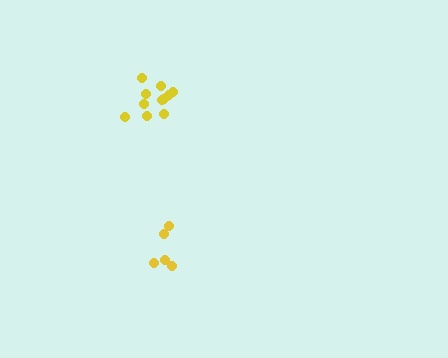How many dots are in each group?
Group 1: 5 dots, Group 2: 11 dots (16 total).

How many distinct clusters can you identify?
There are 2 distinct clusters.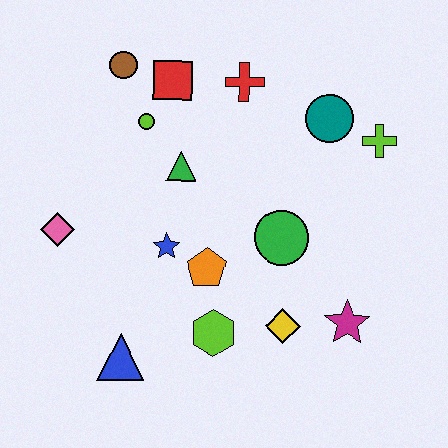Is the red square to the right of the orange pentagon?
No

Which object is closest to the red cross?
The red square is closest to the red cross.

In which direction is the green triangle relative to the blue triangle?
The green triangle is above the blue triangle.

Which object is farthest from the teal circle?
The blue triangle is farthest from the teal circle.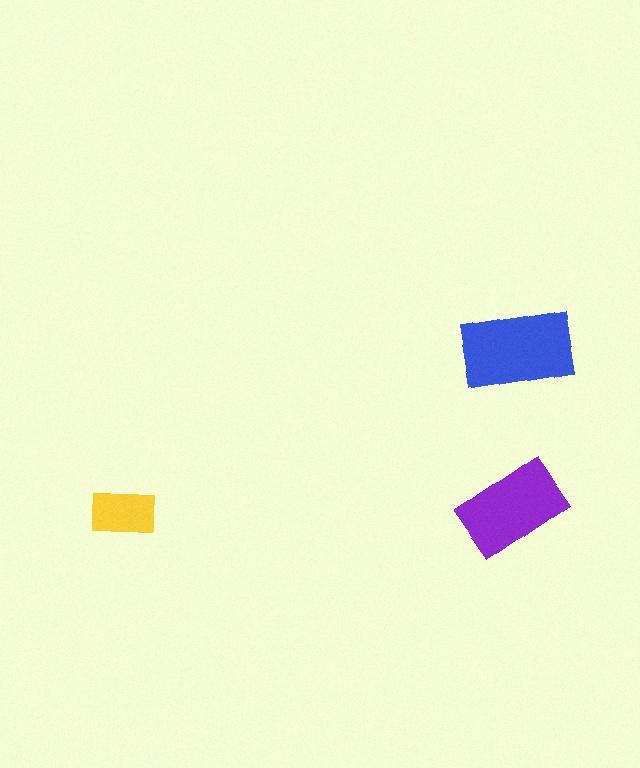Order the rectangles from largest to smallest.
the blue one, the purple one, the yellow one.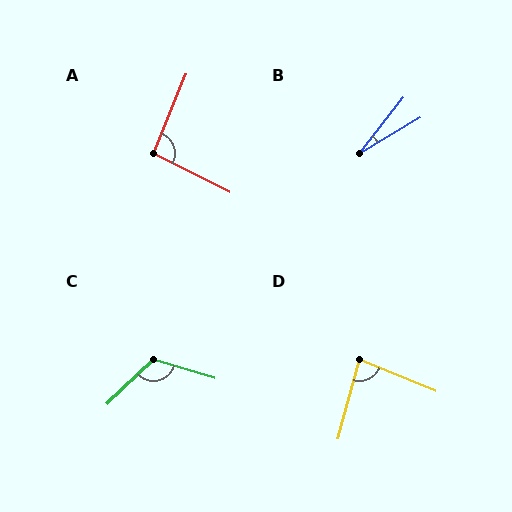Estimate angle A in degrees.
Approximately 95 degrees.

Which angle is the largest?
C, at approximately 120 degrees.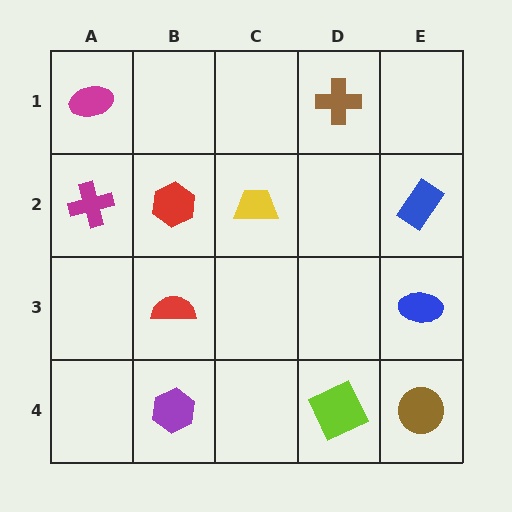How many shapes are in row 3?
2 shapes.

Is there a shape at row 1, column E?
No, that cell is empty.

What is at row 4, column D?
A lime square.